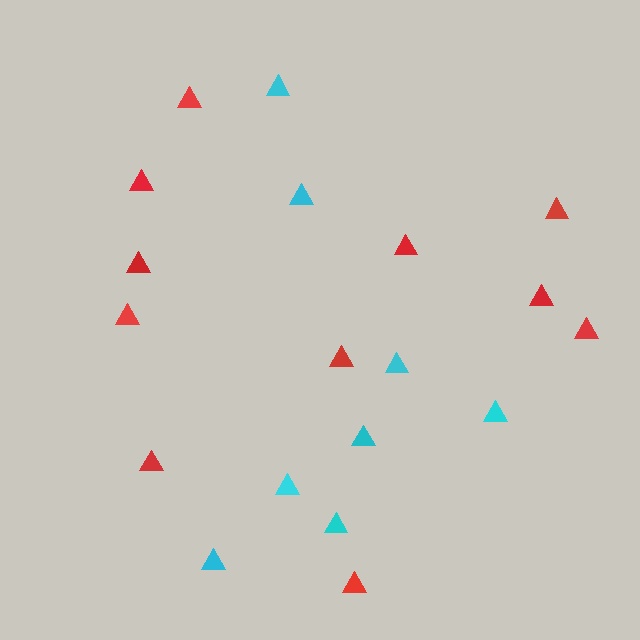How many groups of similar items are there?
There are 2 groups: one group of cyan triangles (8) and one group of red triangles (11).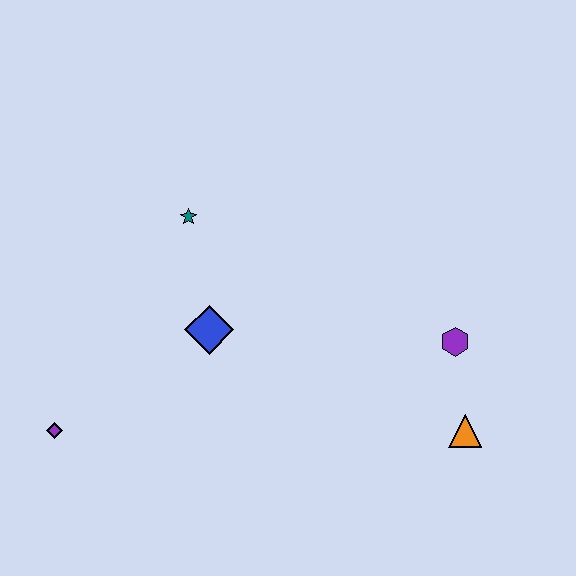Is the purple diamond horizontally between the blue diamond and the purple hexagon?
No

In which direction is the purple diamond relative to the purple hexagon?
The purple diamond is to the left of the purple hexagon.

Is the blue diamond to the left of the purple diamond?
No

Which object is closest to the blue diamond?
The teal star is closest to the blue diamond.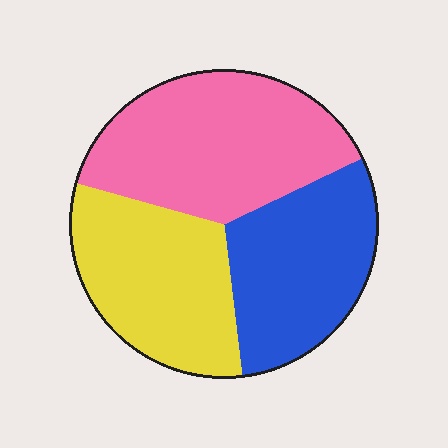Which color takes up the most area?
Pink, at roughly 40%.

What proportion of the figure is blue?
Blue covers 30% of the figure.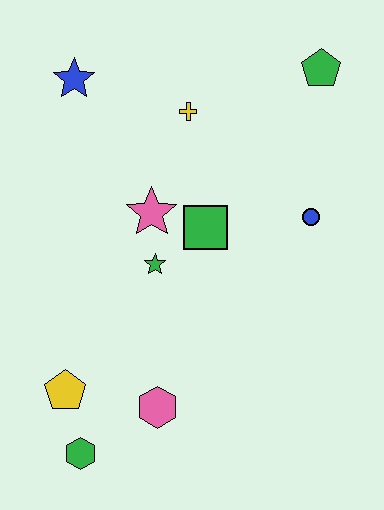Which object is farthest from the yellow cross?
The green hexagon is farthest from the yellow cross.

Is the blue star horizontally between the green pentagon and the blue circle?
No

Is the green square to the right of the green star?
Yes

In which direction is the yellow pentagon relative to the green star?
The yellow pentagon is below the green star.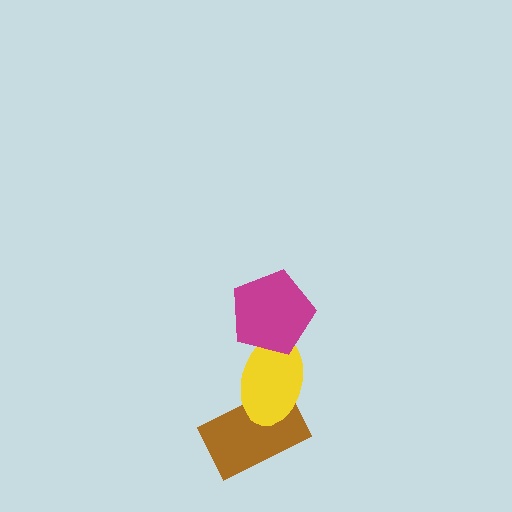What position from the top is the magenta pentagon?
The magenta pentagon is 1st from the top.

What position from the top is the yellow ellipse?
The yellow ellipse is 2nd from the top.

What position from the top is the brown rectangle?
The brown rectangle is 3rd from the top.